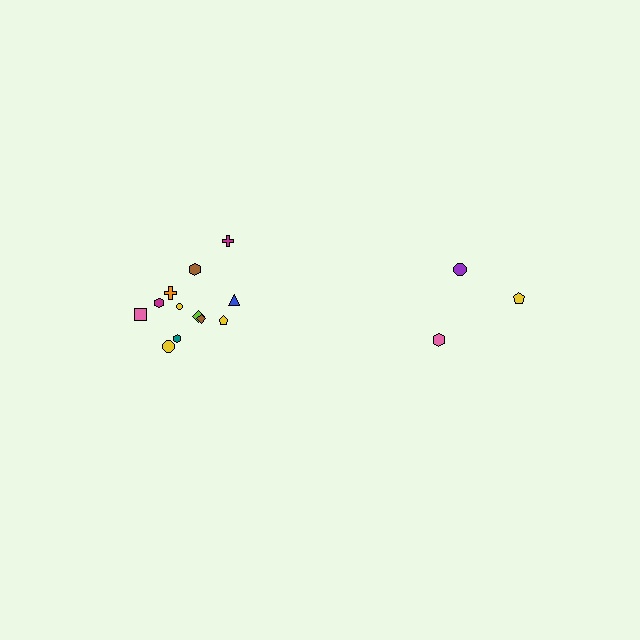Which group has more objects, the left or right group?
The left group.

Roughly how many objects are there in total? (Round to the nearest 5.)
Roughly 15 objects in total.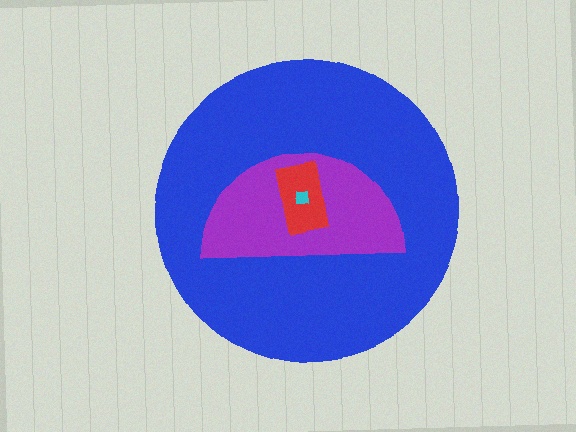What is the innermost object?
The cyan square.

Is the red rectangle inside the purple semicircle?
Yes.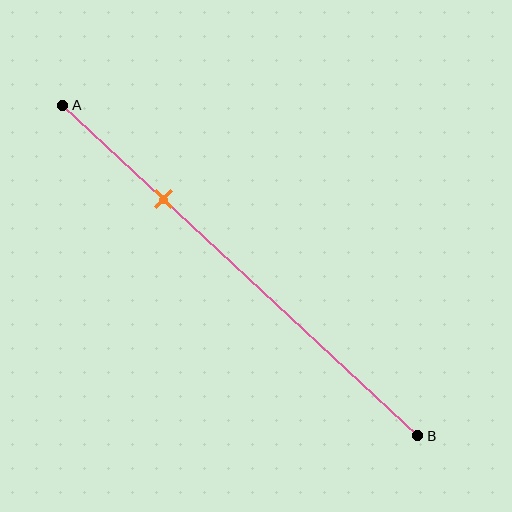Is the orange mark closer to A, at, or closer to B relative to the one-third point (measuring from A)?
The orange mark is closer to point A than the one-third point of segment AB.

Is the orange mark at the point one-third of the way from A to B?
No, the mark is at about 30% from A, not at the 33% one-third point.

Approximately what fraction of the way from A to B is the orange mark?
The orange mark is approximately 30% of the way from A to B.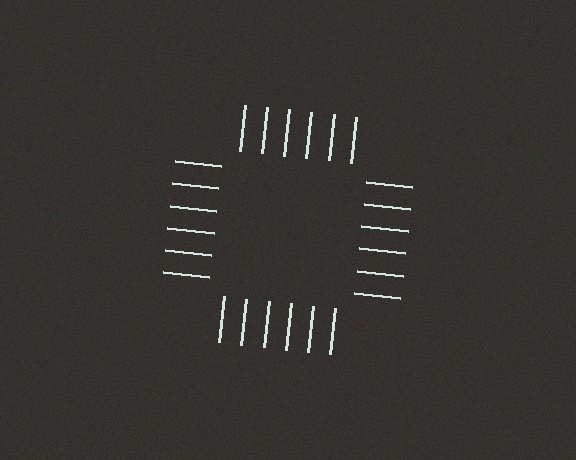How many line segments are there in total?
24 — 6 along each of the 4 edges.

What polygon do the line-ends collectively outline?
An illusory square — the line segments terminate on its edges but no continuous stroke is drawn.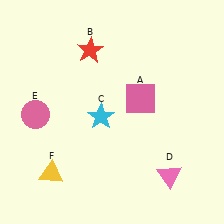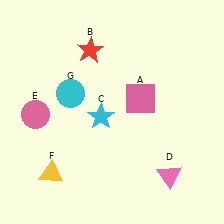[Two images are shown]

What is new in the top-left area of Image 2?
A cyan circle (G) was added in the top-left area of Image 2.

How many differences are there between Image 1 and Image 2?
There is 1 difference between the two images.